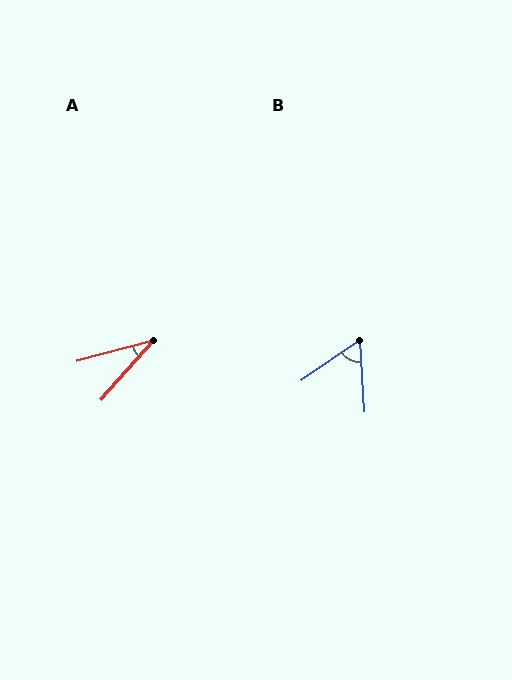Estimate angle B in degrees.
Approximately 59 degrees.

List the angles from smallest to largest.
A (34°), B (59°).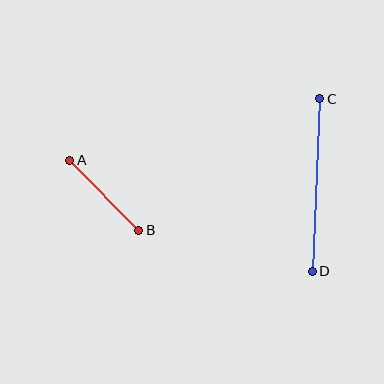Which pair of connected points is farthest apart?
Points C and D are farthest apart.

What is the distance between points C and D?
The distance is approximately 173 pixels.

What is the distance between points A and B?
The distance is approximately 98 pixels.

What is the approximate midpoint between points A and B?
The midpoint is at approximately (104, 195) pixels.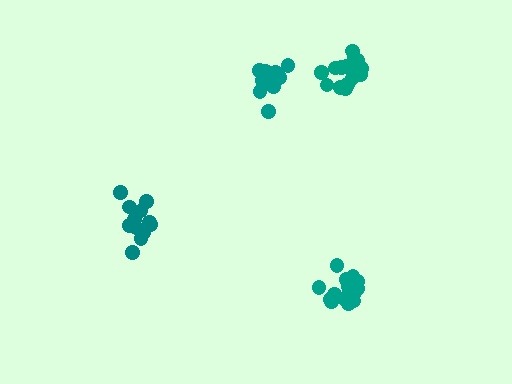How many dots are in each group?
Group 1: 14 dots, Group 2: 17 dots, Group 3: 16 dots, Group 4: 13 dots (60 total).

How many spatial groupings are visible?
There are 4 spatial groupings.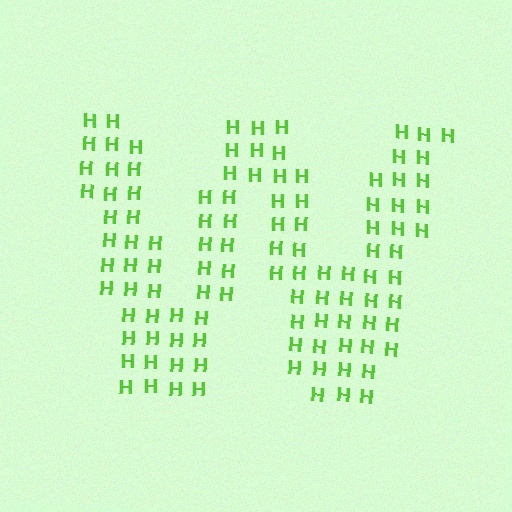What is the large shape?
The large shape is the letter W.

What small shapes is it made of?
It is made of small letter H's.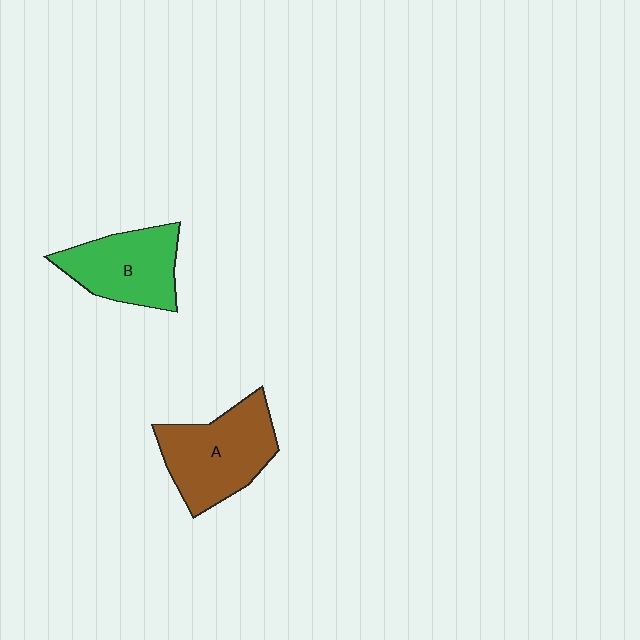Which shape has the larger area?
Shape A (brown).